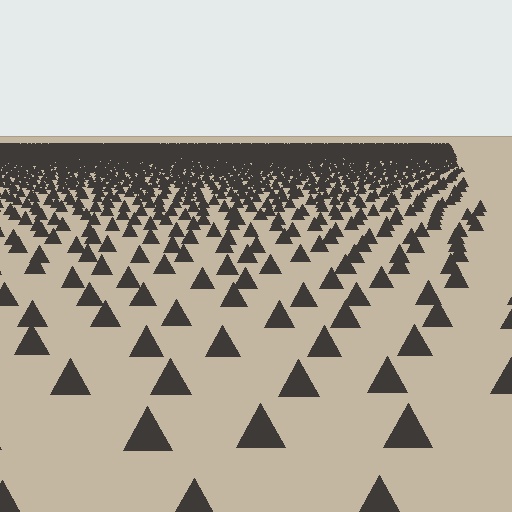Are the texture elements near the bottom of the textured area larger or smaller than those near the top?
Larger. Near the bottom, elements are closer to the viewer and appear at a bigger on-screen size.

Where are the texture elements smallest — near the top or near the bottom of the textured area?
Near the top.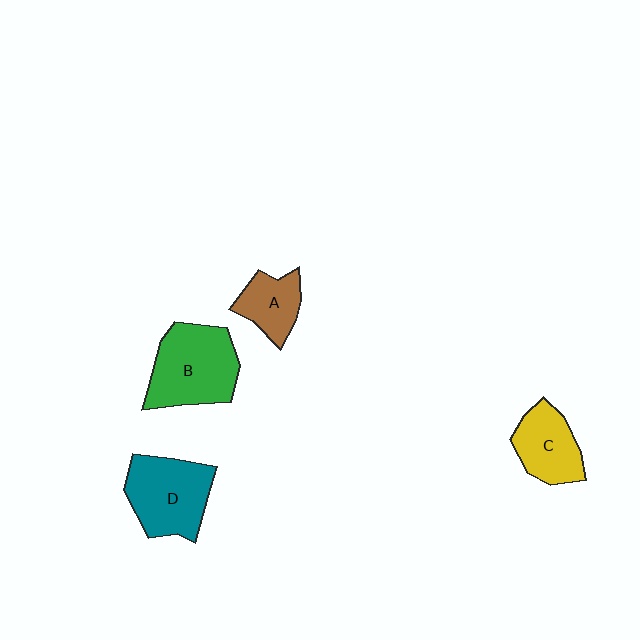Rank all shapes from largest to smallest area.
From largest to smallest: B (green), D (teal), C (yellow), A (brown).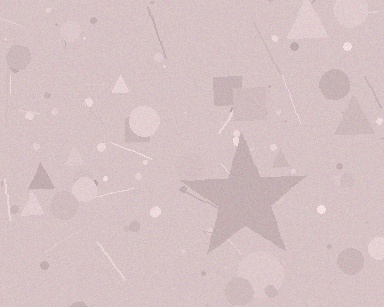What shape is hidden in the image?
A star is hidden in the image.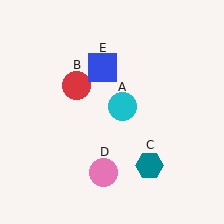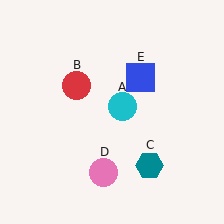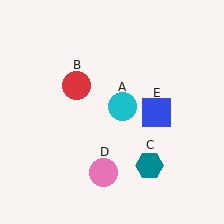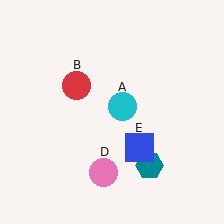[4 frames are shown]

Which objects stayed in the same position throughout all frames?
Cyan circle (object A) and red circle (object B) and teal hexagon (object C) and pink circle (object D) remained stationary.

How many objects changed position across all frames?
1 object changed position: blue square (object E).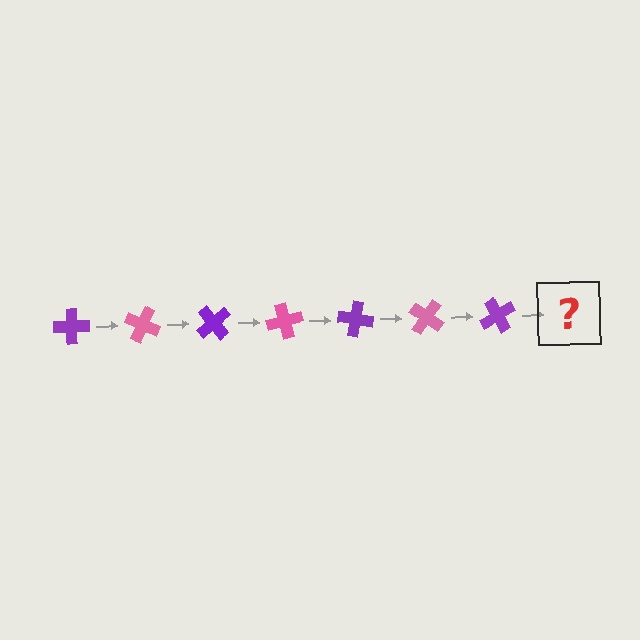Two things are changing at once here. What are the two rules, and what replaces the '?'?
The two rules are that it rotates 25 degrees each step and the color cycles through purple and pink. The '?' should be a pink cross, rotated 175 degrees from the start.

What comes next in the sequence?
The next element should be a pink cross, rotated 175 degrees from the start.